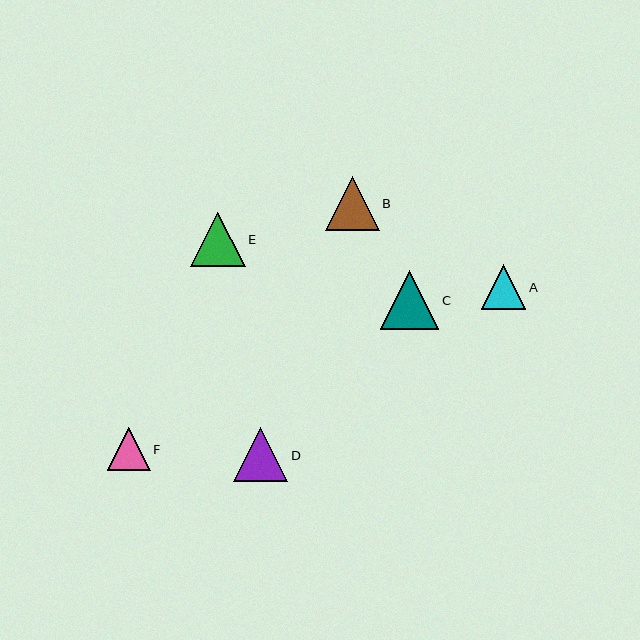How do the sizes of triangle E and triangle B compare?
Triangle E and triangle B are approximately the same size.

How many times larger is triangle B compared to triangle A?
Triangle B is approximately 1.2 times the size of triangle A.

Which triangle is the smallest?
Triangle F is the smallest with a size of approximately 43 pixels.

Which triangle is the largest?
Triangle C is the largest with a size of approximately 58 pixels.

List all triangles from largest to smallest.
From largest to smallest: C, E, D, B, A, F.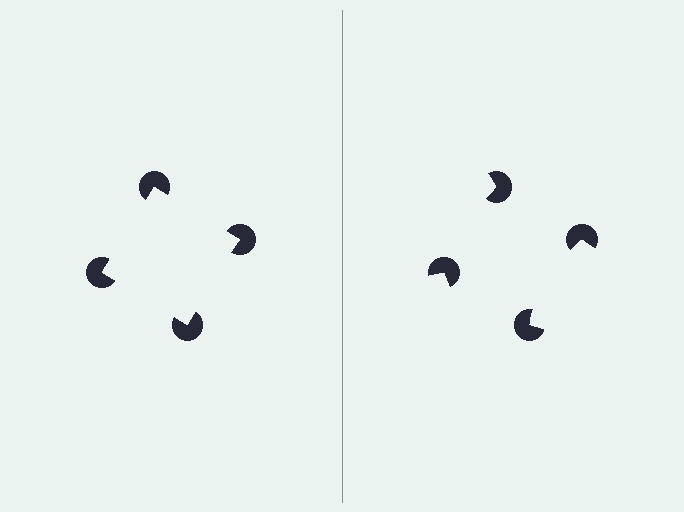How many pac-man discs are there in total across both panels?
8 — 4 on each side.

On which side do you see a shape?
An illusory square appears on the left side. On the right side the wedge cuts are rotated, so no coherent shape forms.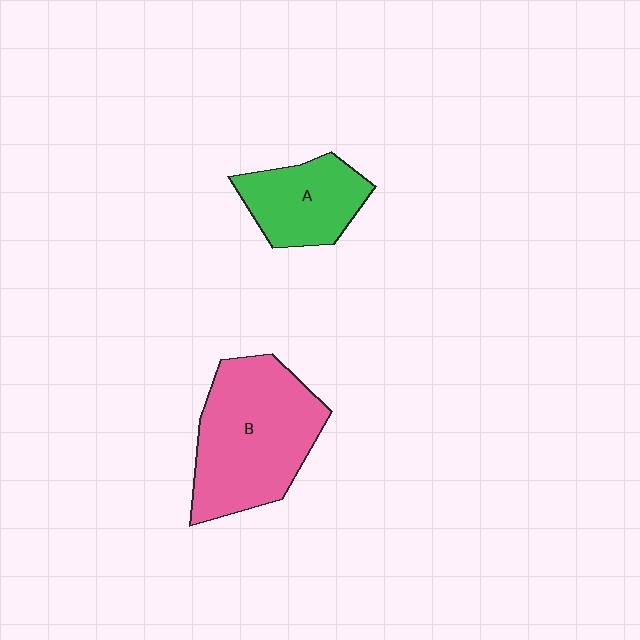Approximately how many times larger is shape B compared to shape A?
Approximately 1.8 times.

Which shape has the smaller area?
Shape A (green).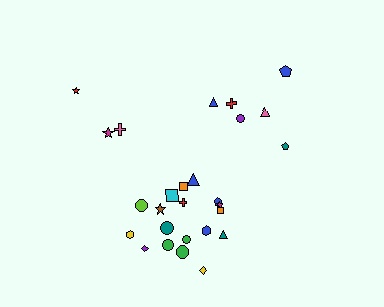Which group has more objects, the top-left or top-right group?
The top-right group.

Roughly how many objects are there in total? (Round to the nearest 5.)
Roughly 25 objects in total.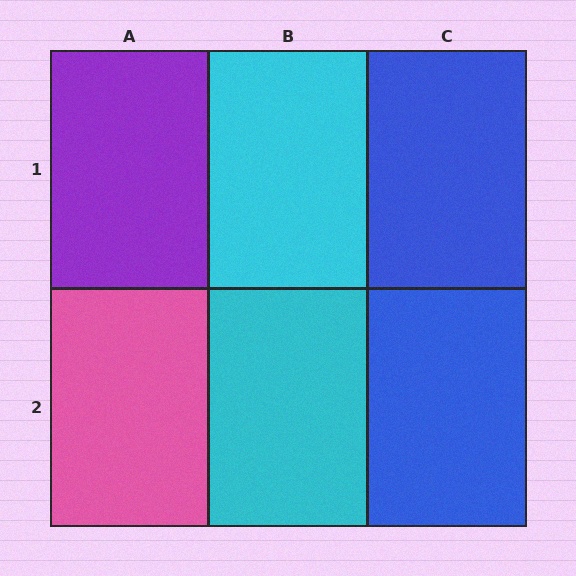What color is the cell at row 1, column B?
Cyan.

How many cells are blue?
2 cells are blue.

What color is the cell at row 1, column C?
Blue.